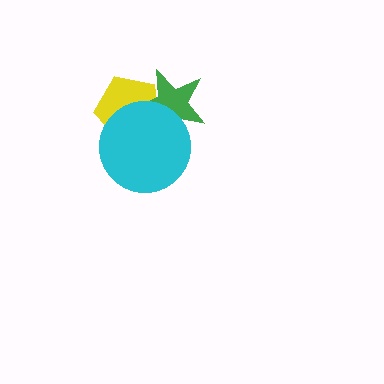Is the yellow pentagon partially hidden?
Yes, it is partially covered by another shape.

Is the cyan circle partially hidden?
No, no other shape covers it.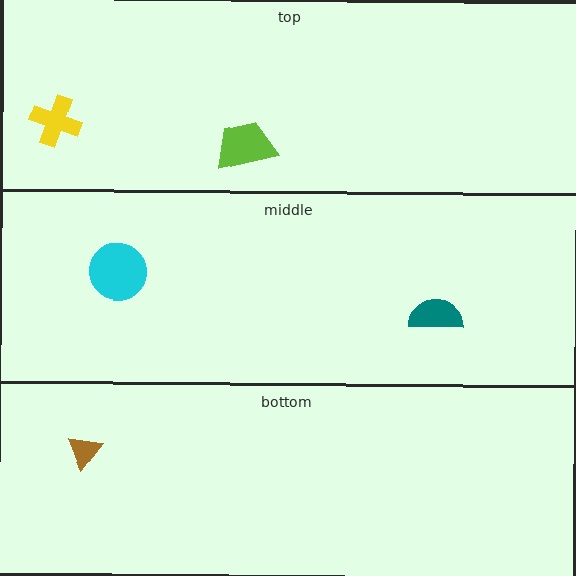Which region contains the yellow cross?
The top region.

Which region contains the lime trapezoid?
The top region.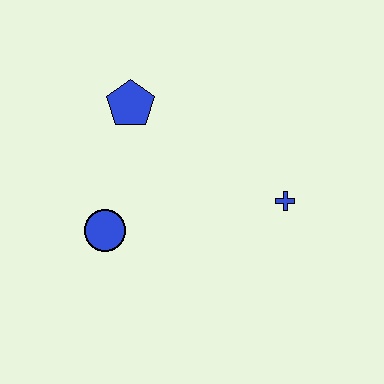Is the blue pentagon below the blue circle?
No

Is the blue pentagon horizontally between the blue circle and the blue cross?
Yes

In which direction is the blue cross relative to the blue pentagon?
The blue cross is to the right of the blue pentagon.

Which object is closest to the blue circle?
The blue pentagon is closest to the blue circle.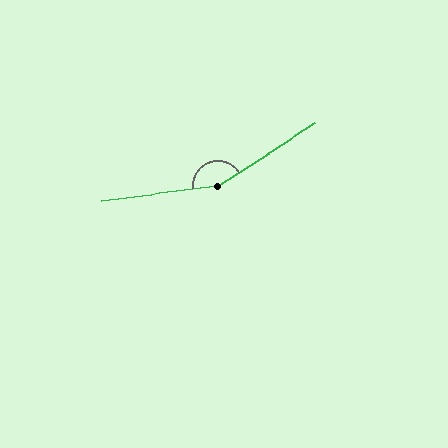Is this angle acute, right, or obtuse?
It is obtuse.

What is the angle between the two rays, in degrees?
Approximately 155 degrees.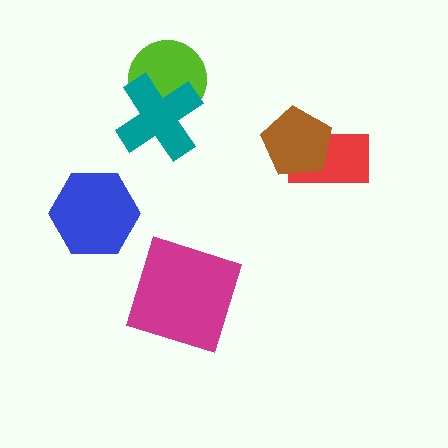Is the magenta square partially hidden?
No, no other shape covers it.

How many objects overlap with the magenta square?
0 objects overlap with the magenta square.